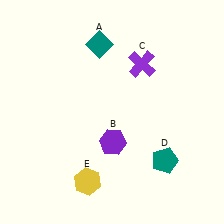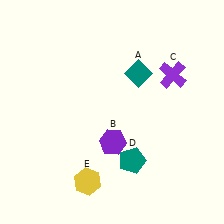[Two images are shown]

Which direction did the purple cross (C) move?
The purple cross (C) moved right.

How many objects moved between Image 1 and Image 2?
3 objects moved between the two images.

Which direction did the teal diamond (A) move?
The teal diamond (A) moved right.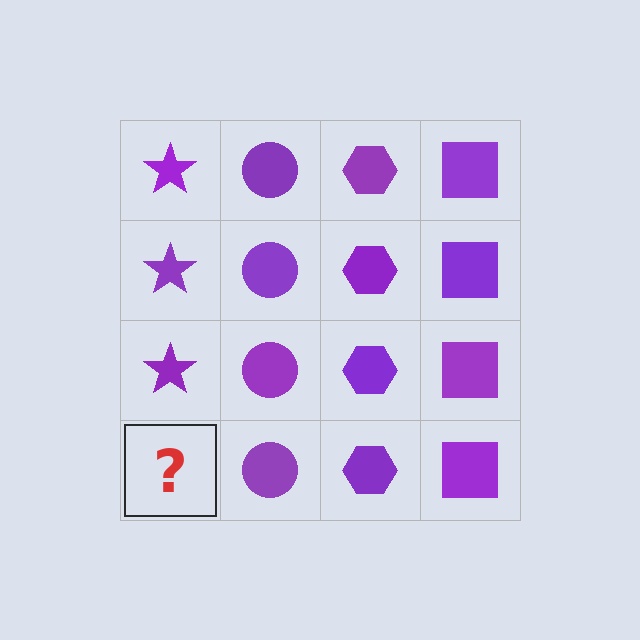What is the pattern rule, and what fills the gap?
The rule is that each column has a consistent shape. The gap should be filled with a purple star.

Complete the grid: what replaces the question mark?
The question mark should be replaced with a purple star.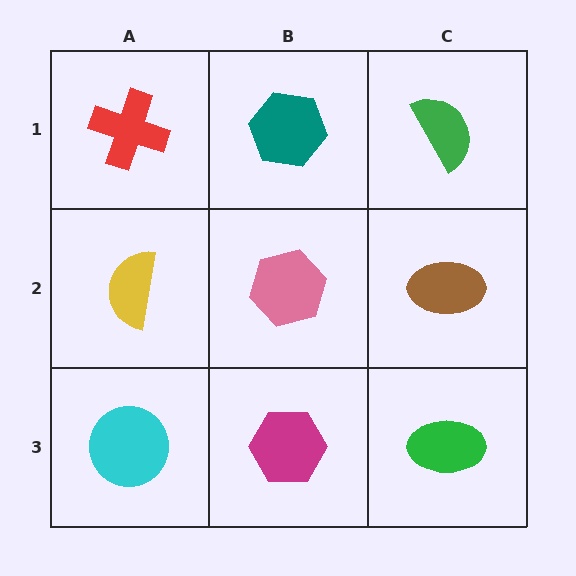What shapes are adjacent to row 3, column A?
A yellow semicircle (row 2, column A), a magenta hexagon (row 3, column B).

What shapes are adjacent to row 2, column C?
A green semicircle (row 1, column C), a green ellipse (row 3, column C), a pink hexagon (row 2, column B).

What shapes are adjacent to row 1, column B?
A pink hexagon (row 2, column B), a red cross (row 1, column A), a green semicircle (row 1, column C).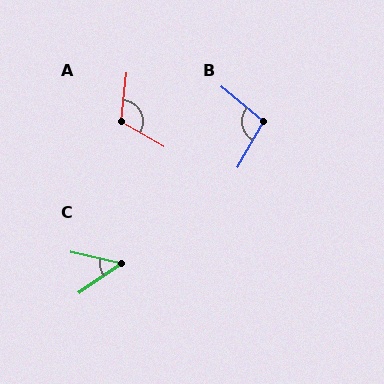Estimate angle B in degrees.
Approximately 100 degrees.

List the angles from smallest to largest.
C (47°), B (100°), A (113°).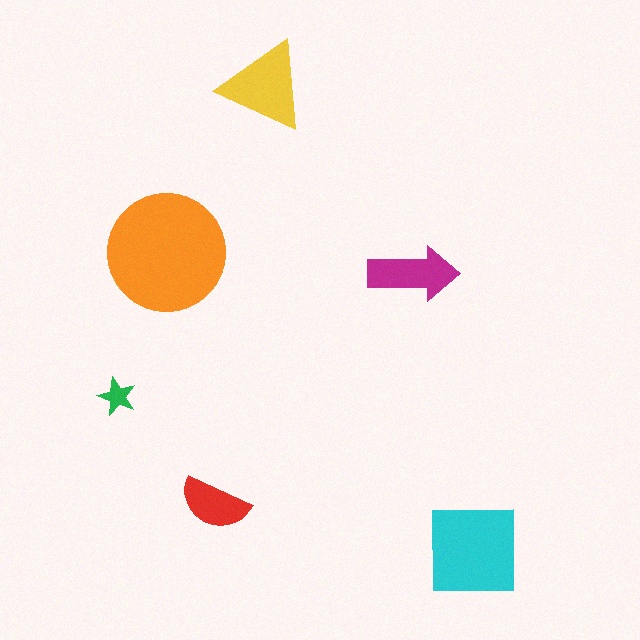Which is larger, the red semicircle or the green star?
The red semicircle.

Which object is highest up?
The yellow triangle is topmost.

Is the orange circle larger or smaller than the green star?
Larger.